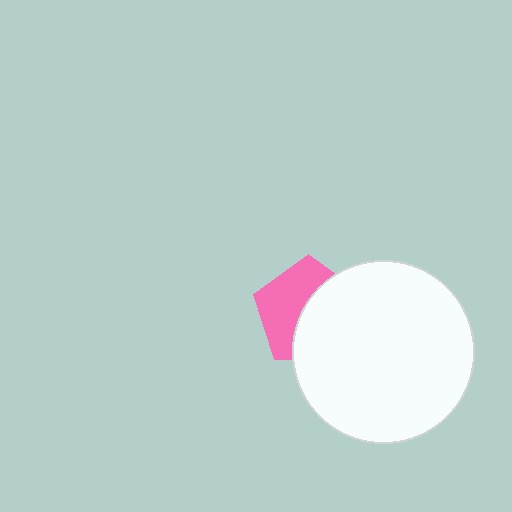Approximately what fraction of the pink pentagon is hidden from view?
Roughly 52% of the pink pentagon is hidden behind the white circle.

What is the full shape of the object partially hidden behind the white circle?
The partially hidden object is a pink pentagon.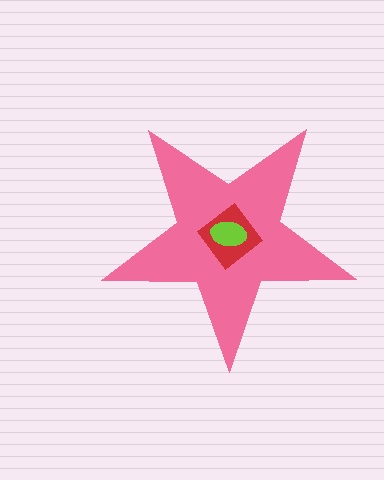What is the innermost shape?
The lime ellipse.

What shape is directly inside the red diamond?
The lime ellipse.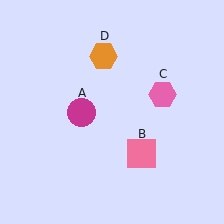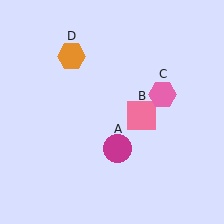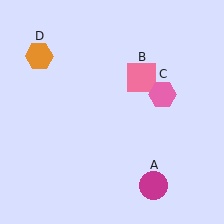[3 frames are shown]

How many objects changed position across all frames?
3 objects changed position: magenta circle (object A), pink square (object B), orange hexagon (object D).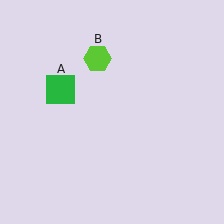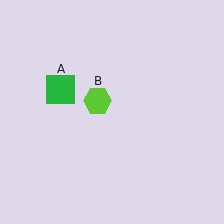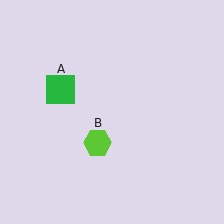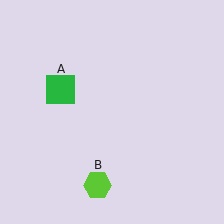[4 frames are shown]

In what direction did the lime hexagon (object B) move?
The lime hexagon (object B) moved down.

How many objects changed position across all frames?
1 object changed position: lime hexagon (object B).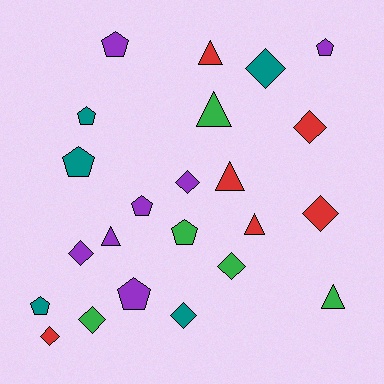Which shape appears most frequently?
Diamond, with 9 objects.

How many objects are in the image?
There are 23 objects.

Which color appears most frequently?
Purple, with 7 objects.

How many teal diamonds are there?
There are 2 teal diamonds.